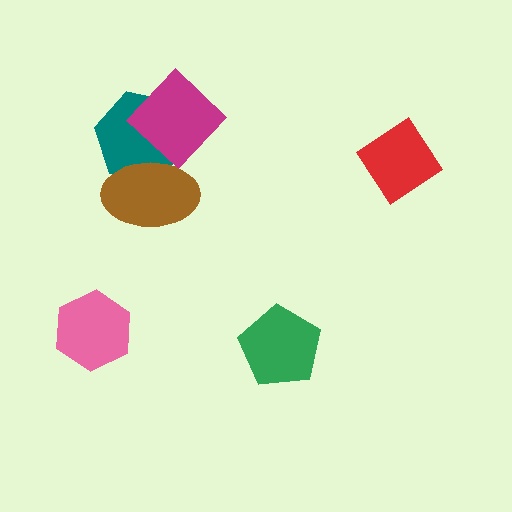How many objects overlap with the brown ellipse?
1 object overlaps with the brown ellipse.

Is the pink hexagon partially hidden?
No, no other shape covers it.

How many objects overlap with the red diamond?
0 objects overlap with the red diamond.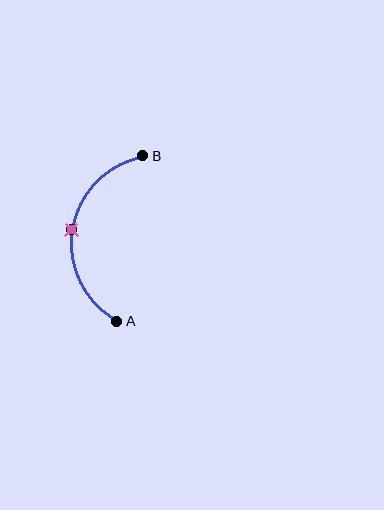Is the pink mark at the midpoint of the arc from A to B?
Yes. The pink mark lies on the arc at equal arc-length from both A and B — it is the arc midpoint.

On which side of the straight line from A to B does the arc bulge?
The arc bulges to the left of the straight line connecting A and B.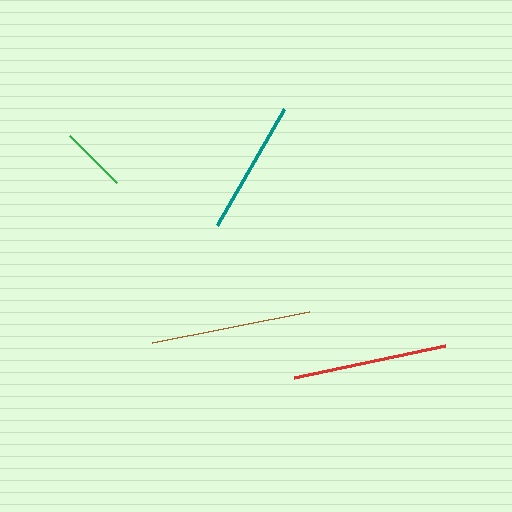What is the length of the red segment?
The red segment is approximately 155 pixels long.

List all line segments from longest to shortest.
From longest to shortest: brown, red, teal, green.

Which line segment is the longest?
The brown line is the longest at approximately 160 pixels.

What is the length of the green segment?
The green segment is approximately 67 pixels long.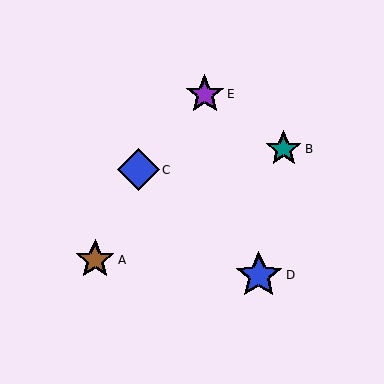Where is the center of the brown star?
The center of the brown star is at (95, 260).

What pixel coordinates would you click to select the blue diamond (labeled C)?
Click at (138, 170) to select the blue diamond C.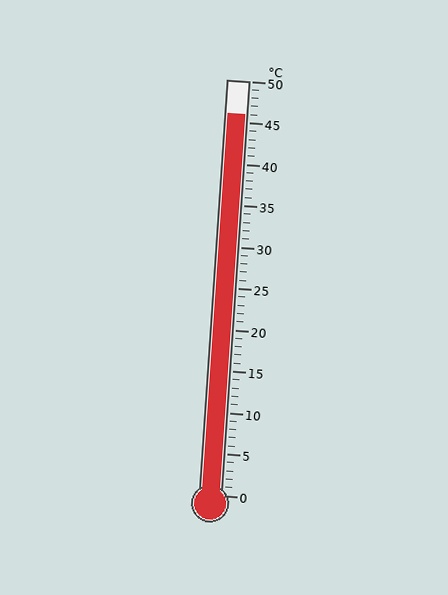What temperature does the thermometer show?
The thermometer shows approximately 46°C.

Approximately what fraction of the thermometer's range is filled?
The thermometer is filled to approximately 90% of its range.